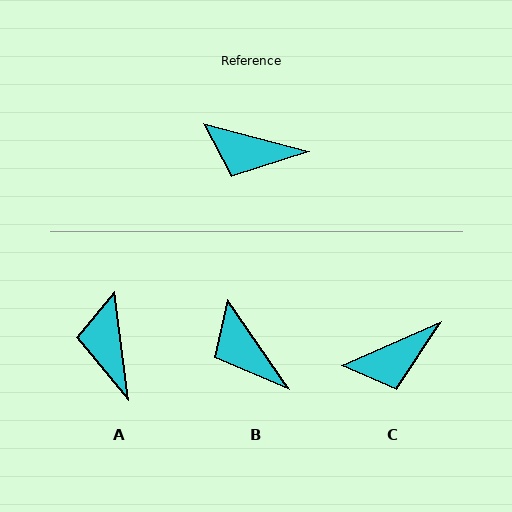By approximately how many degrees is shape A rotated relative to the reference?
Approximately 68 degrees clockwise.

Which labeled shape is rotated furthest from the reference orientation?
A, about 68 degrees away.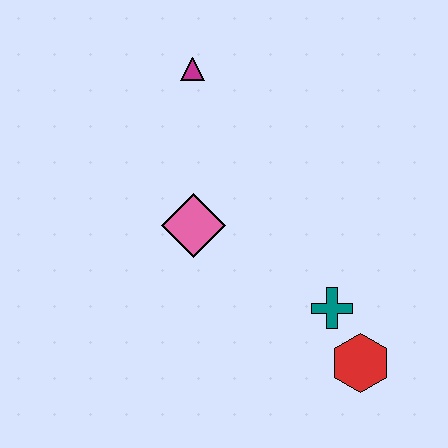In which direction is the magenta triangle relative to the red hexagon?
The magenta triangle is above the red hexagon.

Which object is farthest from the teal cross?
The magenta triangle is farthest from the teal cross.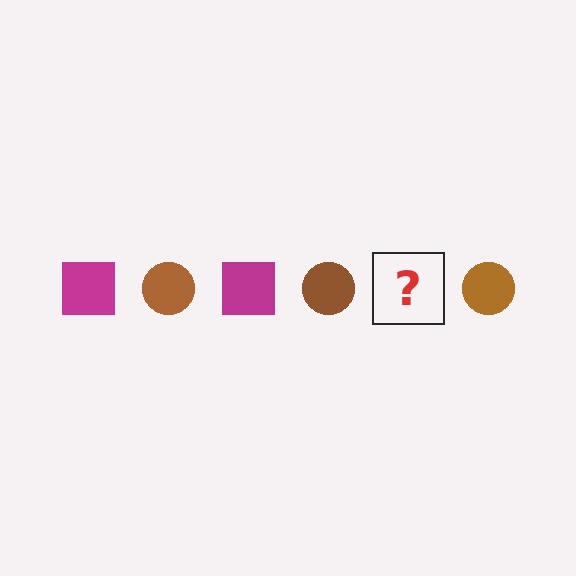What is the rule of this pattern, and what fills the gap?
The rule is that the pattern alternates between magenta square and brown circle. The gap should be filled with a magenta square.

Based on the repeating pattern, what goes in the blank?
The blank should be a magenta square.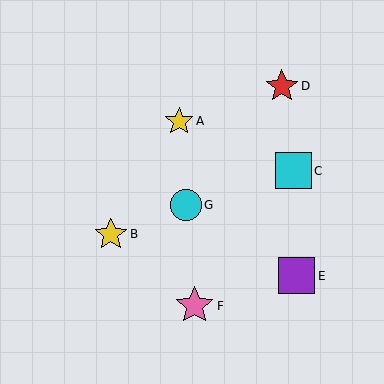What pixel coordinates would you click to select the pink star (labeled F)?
Click at (194, 306) to select the pink star F.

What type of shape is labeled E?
Shape E is a purple square.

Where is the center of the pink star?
The center of the pink star is at (194, 306).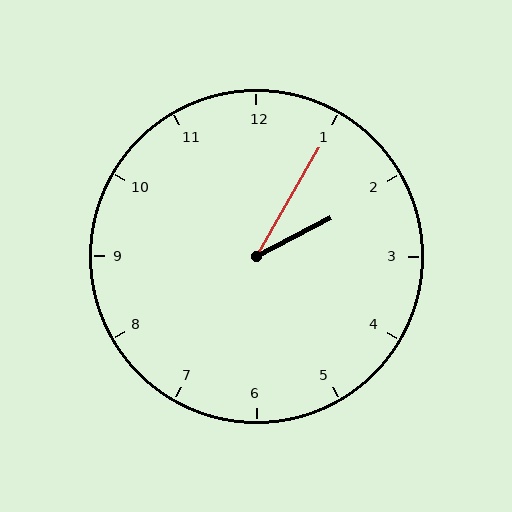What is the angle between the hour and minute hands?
Approximately 32 degrees.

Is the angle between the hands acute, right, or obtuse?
It is acute.